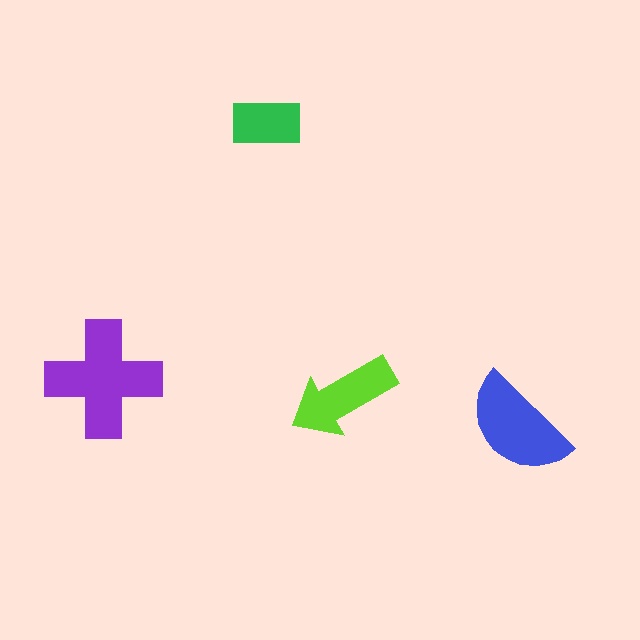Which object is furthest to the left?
The purple cross is leftmost.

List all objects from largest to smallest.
The purple cross, the blue semicircle, the lime arrow, the green rectangle.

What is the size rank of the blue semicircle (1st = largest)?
2nd.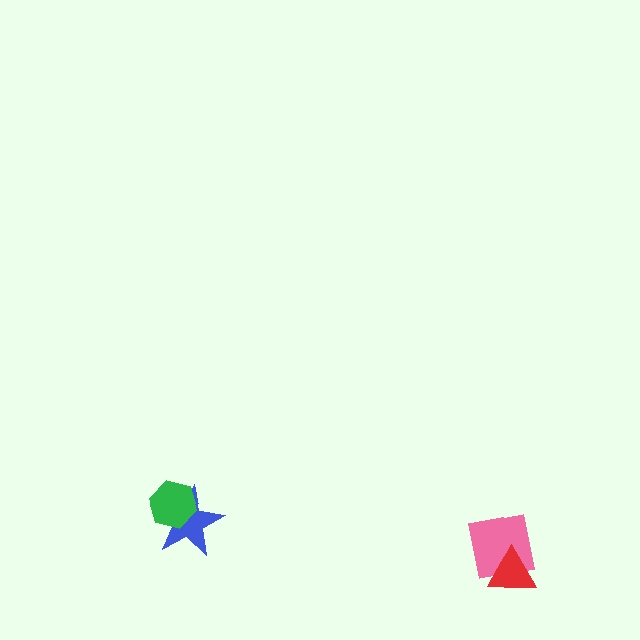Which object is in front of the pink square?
The red triangle is in front of the pink square.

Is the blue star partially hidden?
Yes, it is partially covered by another shape.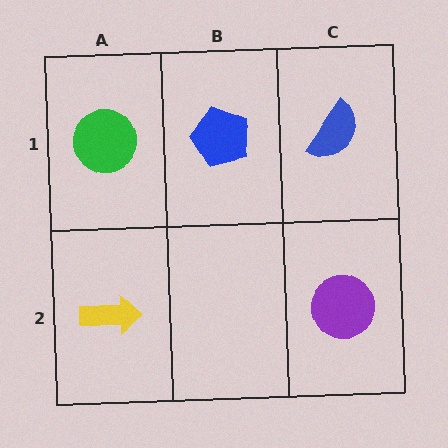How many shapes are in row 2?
2 shapes.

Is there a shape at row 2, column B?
No, that cell is empty.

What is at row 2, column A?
A yellow arrow.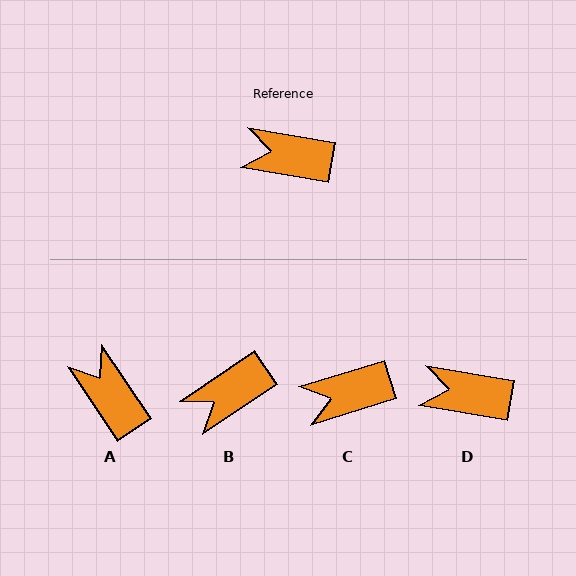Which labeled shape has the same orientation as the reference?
D.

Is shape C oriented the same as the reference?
No, it is off by about 27 degrees.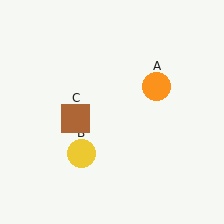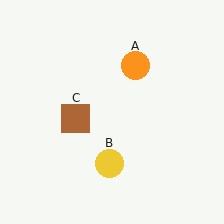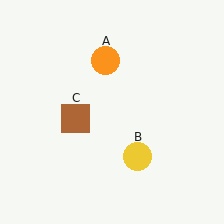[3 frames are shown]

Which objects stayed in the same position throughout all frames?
Brown square (object C) remained stationary.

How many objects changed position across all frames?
2 objects changed position: orange circle (object A), yellow circle (object B).